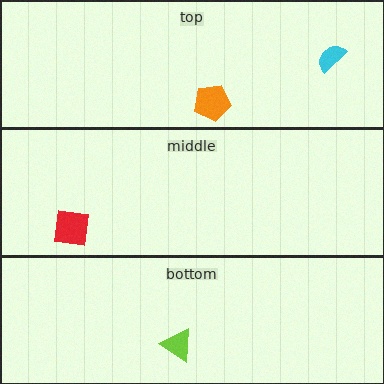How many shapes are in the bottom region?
1.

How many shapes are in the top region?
2.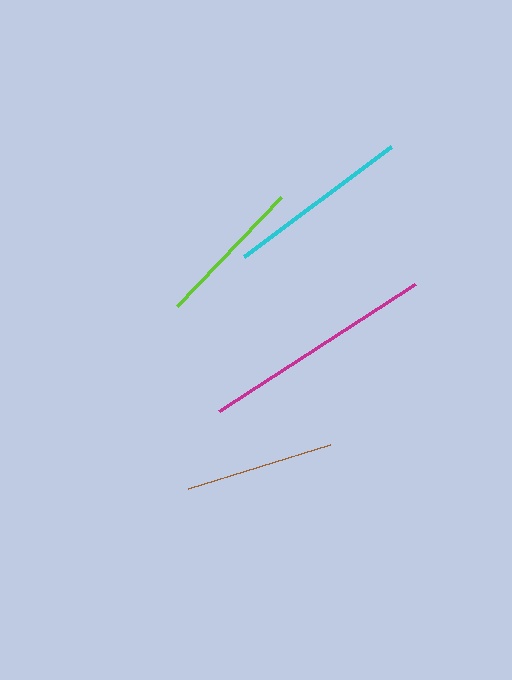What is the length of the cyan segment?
The cyan segment is approximately 184 pixels long.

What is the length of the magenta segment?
The magenta segment is approximately 233 pixels long.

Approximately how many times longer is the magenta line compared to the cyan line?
The magenta line is approximately 1.3 times the length of the cyan line.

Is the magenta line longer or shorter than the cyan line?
The magenta line is longer than the cyan line.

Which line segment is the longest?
The magenta line is the longest at approximately 233 pixels.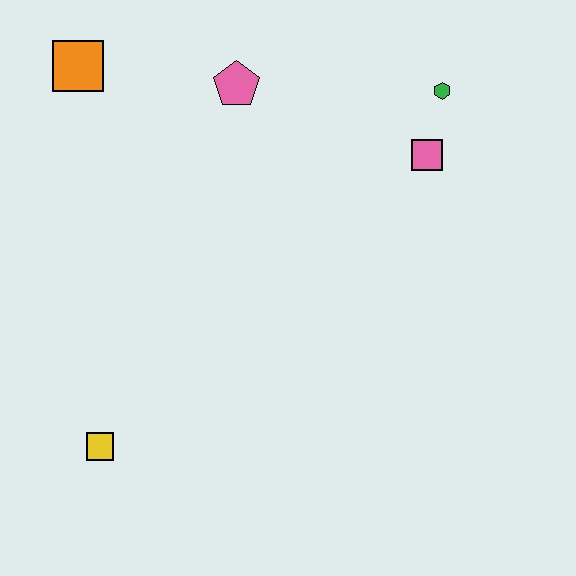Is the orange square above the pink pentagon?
Yes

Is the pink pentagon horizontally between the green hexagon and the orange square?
Yes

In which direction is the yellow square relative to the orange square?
The yellow square is below the orange square.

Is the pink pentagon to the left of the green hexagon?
Yes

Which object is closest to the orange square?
The pink pentagon is closest to the orange square.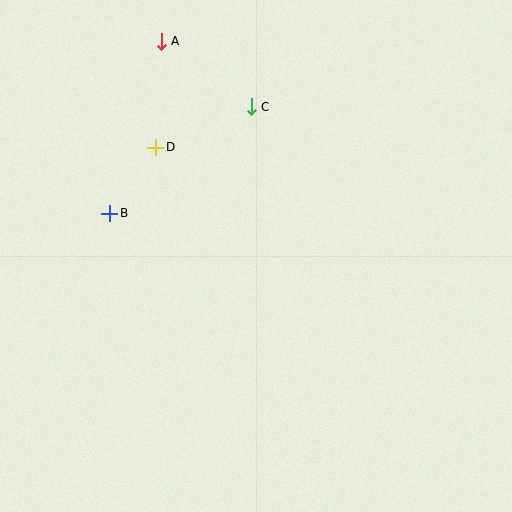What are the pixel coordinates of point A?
Point A is at (161, 41).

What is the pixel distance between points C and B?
The distance between C and B is 177 pixels.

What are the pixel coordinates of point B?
Point B is at (110, 213).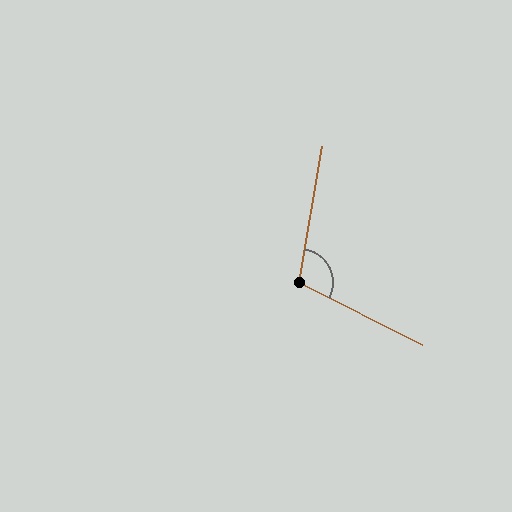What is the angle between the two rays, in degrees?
Approximately 107 degrees.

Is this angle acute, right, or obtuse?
It is obtuse.